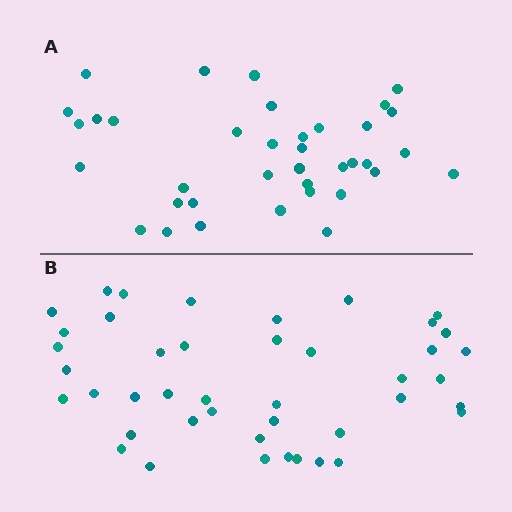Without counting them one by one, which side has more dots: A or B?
Region B (the bottom region) has more dots.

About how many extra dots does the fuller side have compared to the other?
Region B has about 6 more dots than region A.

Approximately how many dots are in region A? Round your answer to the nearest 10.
About 40 dots. (The exact count is 37, which rounds to 40.)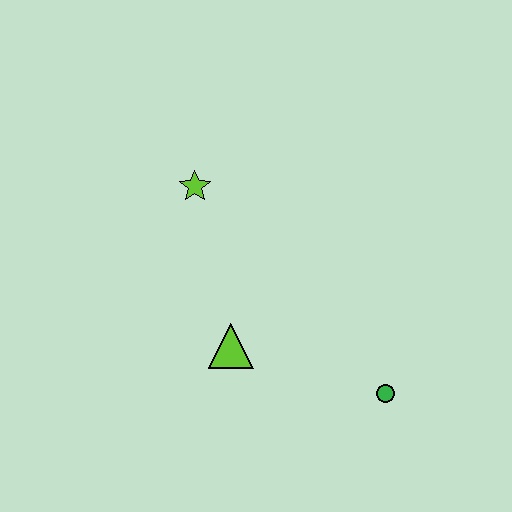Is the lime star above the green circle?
Yes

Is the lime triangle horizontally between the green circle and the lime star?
Yes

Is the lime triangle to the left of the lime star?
No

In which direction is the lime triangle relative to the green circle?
The lime triangle is to the left of the green circle.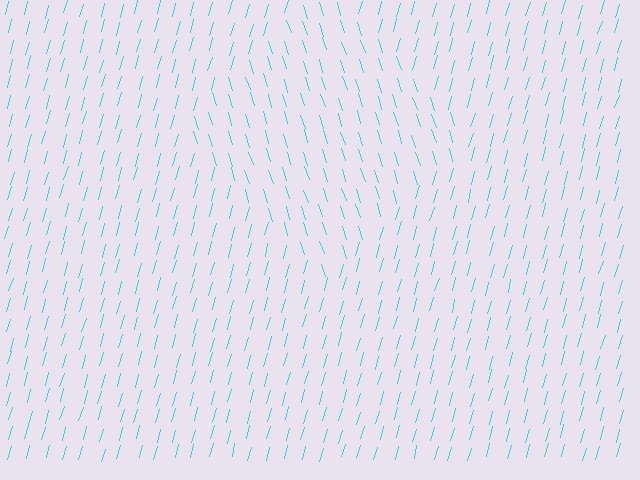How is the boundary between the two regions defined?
The boundary is defined purely by a change in line orientation (approximately 33 degrees difference). All lines are the same color and thickness.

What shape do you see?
I see a diamond.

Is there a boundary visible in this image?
Yes, there is a texture boundary formed by a change in line orientation.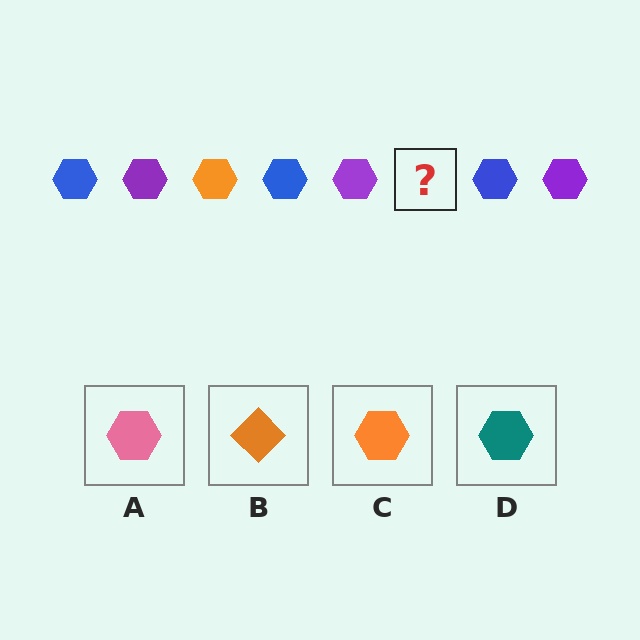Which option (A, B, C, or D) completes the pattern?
C.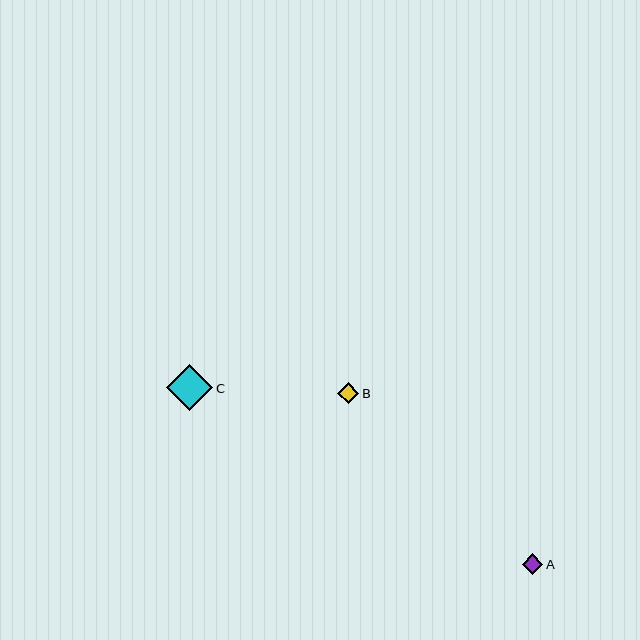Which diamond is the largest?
Diamond C is the largest with a size of approximately 47 pixels.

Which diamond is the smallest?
Diamond A is the smallest with a size of approximately 20 pixels.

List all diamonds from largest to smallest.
From largest to smallest: C, B, A.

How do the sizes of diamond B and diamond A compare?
Diamond B and diamond A are approximately the same size.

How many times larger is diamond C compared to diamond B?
Diamond C is approximately 2.2 times the size of diamond B.